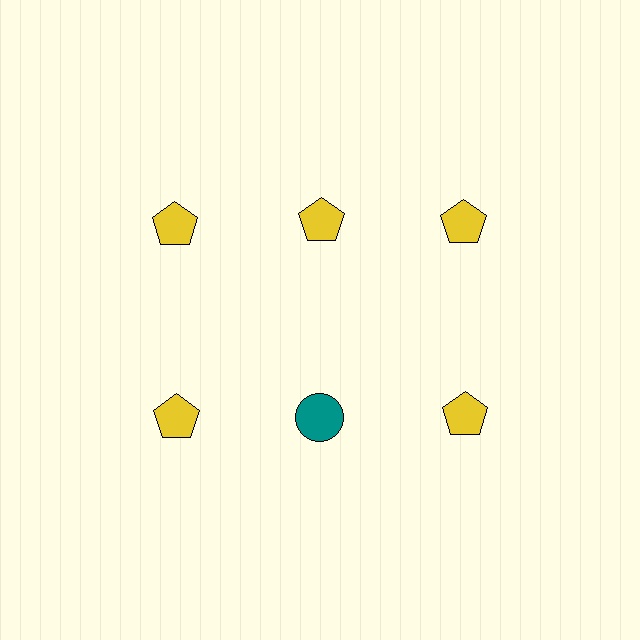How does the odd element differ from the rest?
It differs in both color (teal instead of yellow) and shape (circle instead of pentagon).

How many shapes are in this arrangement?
There are 6 shapes arranged in a grid pattern.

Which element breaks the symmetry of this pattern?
The teal circle in the second row, second from left column breaks the symmetry. All other shapes are yellow pentagons.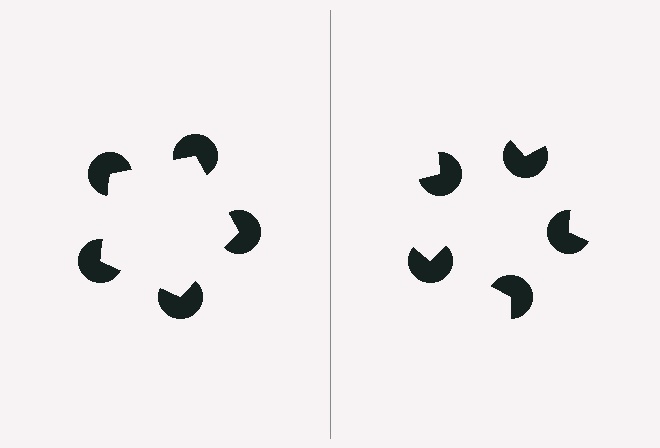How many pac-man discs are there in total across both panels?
10 — 5 on each side.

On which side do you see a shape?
An illusory pentagon appears on the left side. On the right side the wedge cuts are rotated, so no coherent shape forms.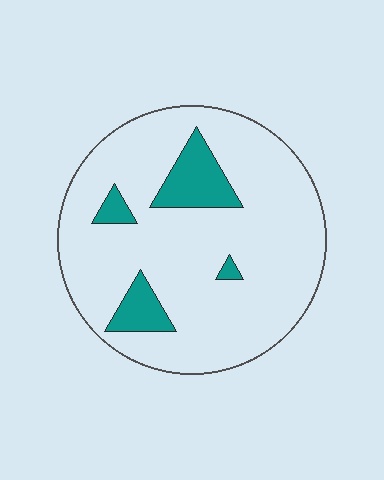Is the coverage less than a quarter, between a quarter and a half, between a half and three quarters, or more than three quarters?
Less than a quarter.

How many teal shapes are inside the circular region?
4.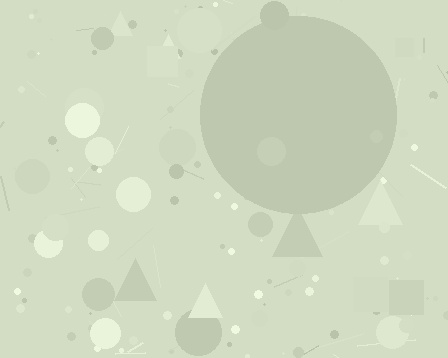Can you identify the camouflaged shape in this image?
The camouflaged shape is a circle.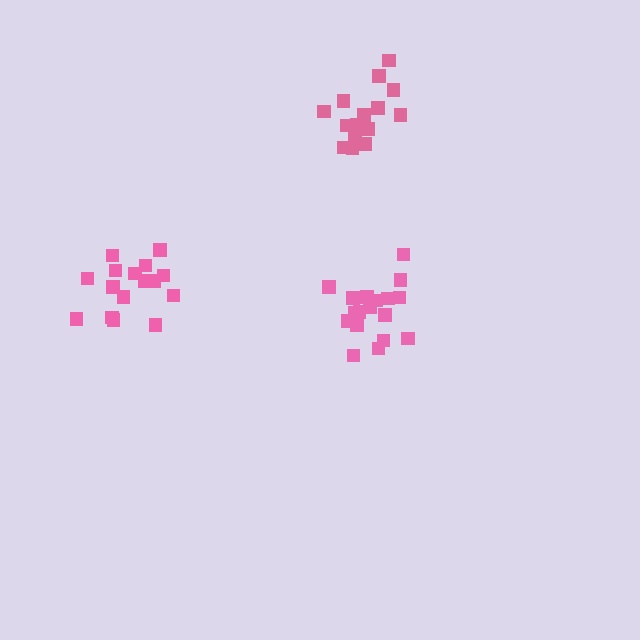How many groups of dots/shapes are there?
There are 3 groups.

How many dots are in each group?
Group 1: 18 dots, Group 2: 16 dots, Group 3: 16 dots (50 total).